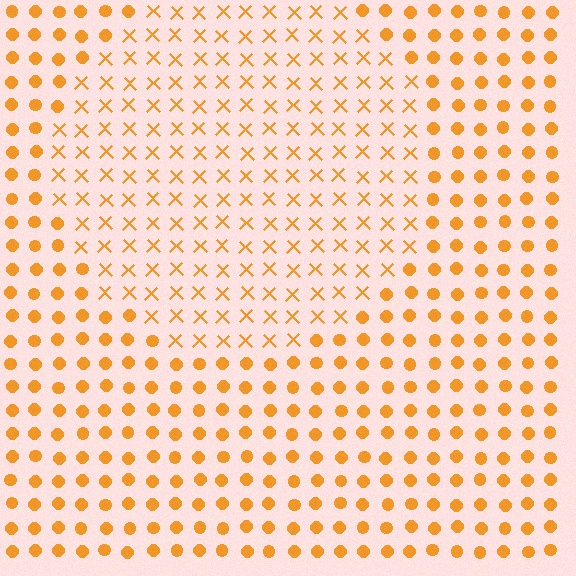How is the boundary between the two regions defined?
The boundary is defined by a change in element shape: X marks inside vs. circles outside. All elements share the same color and spacing.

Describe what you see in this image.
The image is filled with small orange elements arranged in a uniform grid. A circle-shaped region contains X marks, while the surrounding area contains circles. The boundary is defined purely by the change in element shape.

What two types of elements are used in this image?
The image uses X marks inside the circle region and circles outside it.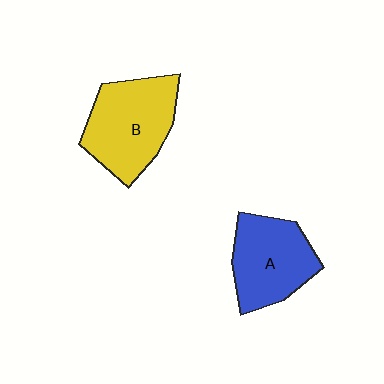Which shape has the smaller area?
Shape A (blue).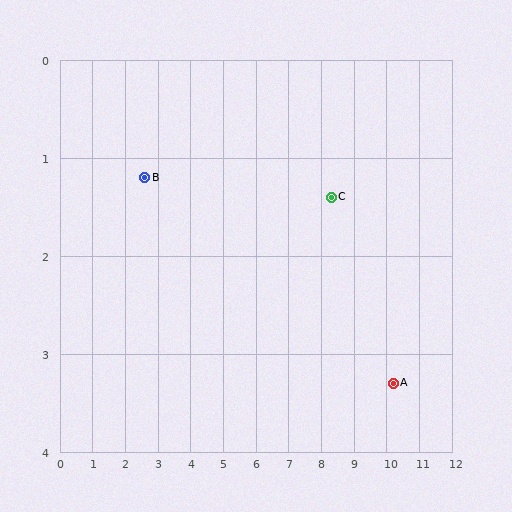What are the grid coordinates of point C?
Point C is at approximately (8.3, 1.4).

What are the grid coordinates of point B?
Point B is at approximately (2.6, 1.2).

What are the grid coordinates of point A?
Point A is at approximately (10.2, 3.3).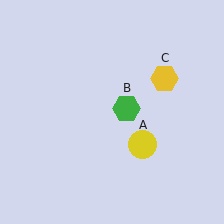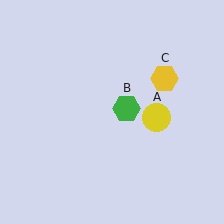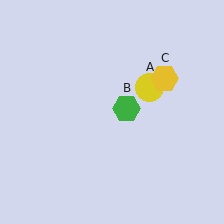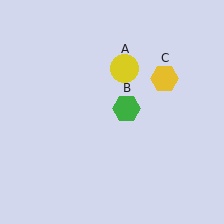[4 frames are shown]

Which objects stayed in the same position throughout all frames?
Green hexagon (object B) and yellow hexagon (object C) remained stationary.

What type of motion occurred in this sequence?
The yellow circle (object A) rotated counterclockwise around the center of the scene.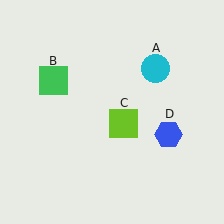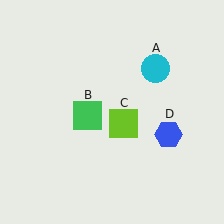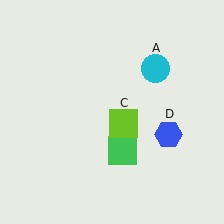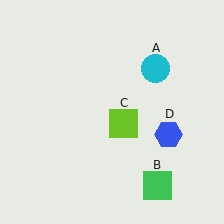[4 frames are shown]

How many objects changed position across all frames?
1 object changed position: green square (object B).